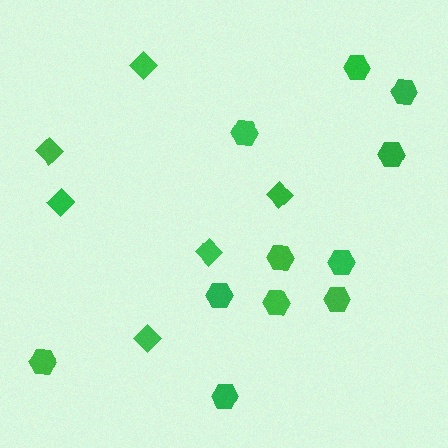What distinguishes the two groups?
There are 2 groups: one group of hexagons (11) and one group of diamonds (6).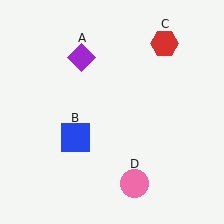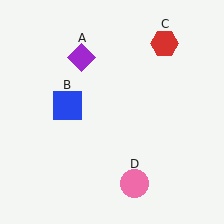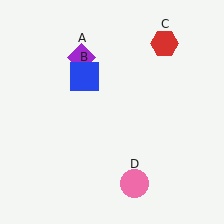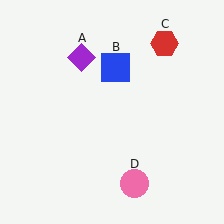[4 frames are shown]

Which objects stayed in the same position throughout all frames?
Purple diamond (object A) and red hexagon (object C) and pink circle (object D) remained stationary.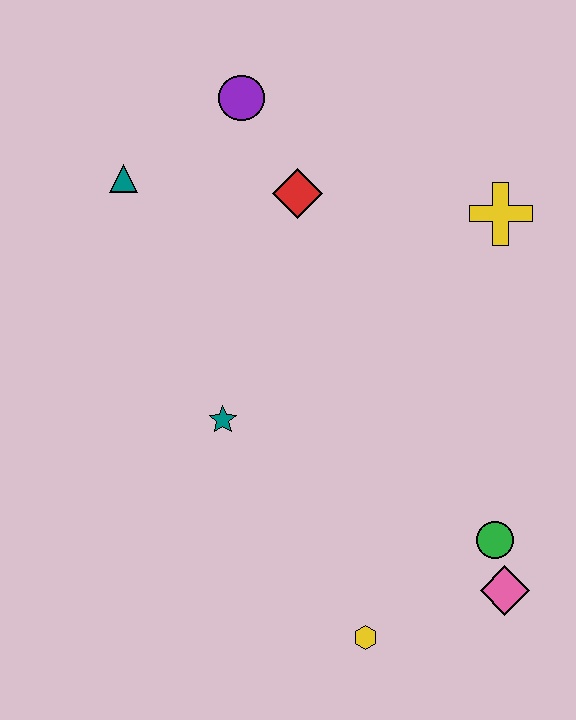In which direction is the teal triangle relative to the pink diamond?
The teal triangle is above the pink diamond.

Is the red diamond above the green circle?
Yes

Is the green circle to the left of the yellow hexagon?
No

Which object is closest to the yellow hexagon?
The pink diamond is closest to the yellow hexagon.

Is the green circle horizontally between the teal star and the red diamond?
No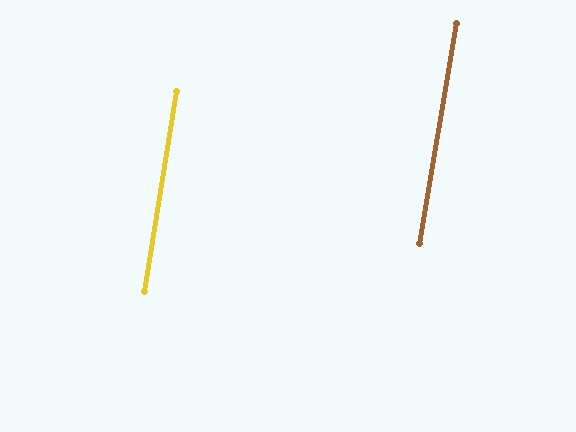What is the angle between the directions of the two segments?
Approximately 1 degree.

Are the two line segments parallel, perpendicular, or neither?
Parallel — their directions differ by only 0.6°.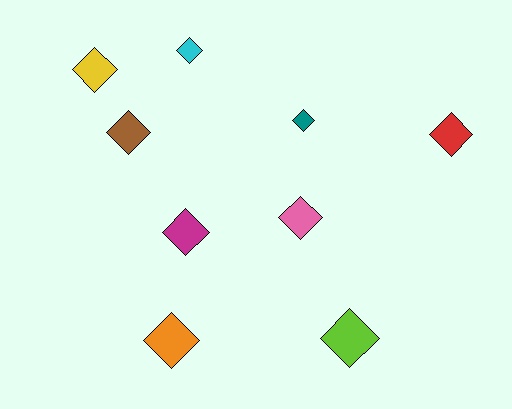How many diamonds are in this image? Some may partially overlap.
There are 9 diamonds.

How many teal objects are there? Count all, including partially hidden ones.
There is 1 teal object.